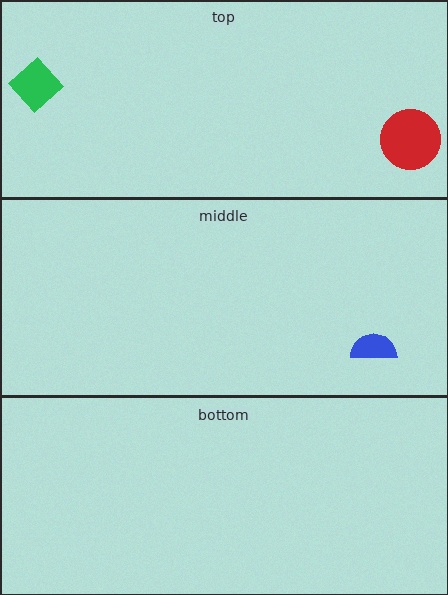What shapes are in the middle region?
The blue semicircle.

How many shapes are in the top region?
2.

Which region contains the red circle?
The top region.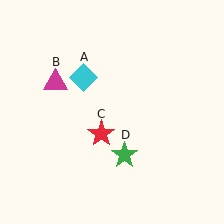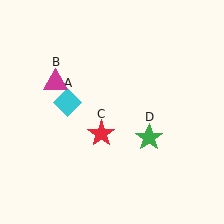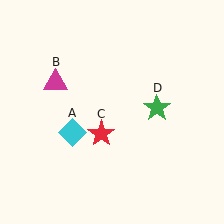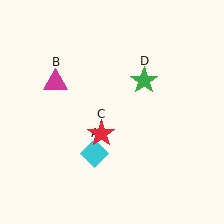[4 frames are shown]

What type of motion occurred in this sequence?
The cyan diamond (object A), green star (object D) rotated counterclockwise around the center of the scene.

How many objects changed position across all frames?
2 objects changed position: cyan diamond (object A), green star (object D).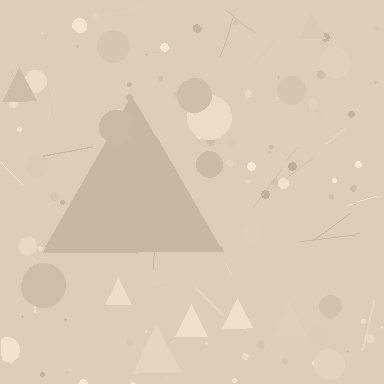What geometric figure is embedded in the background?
A triangle is embedded in the background.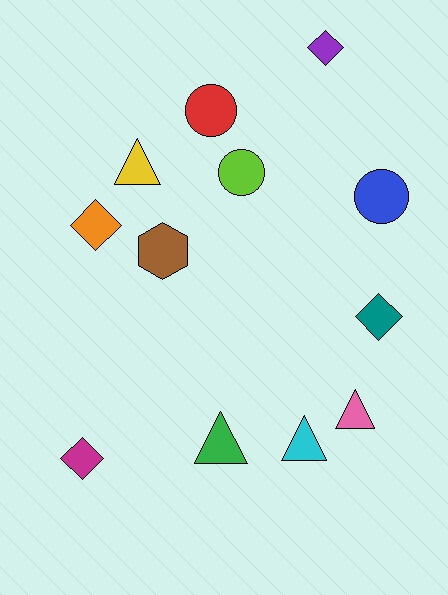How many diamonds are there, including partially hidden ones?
There are 4 diamonds.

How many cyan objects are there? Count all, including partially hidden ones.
There is 1 cyan object.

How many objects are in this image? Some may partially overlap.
There are 12 objects.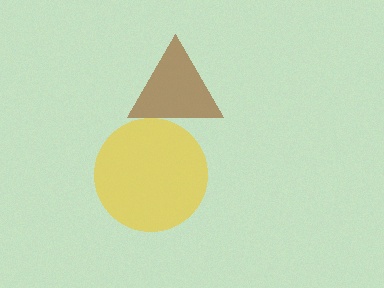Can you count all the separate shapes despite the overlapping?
Yes, there are 2 separate shapes.